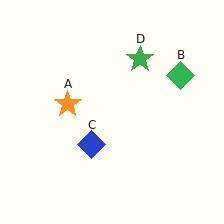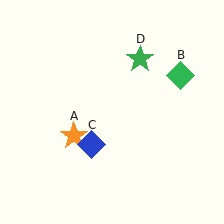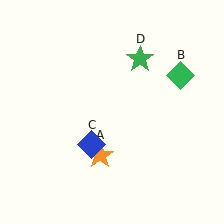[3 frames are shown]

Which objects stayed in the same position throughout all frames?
Green diamond (object B) and blue diamond (object C) and green star (object D) remained stationary.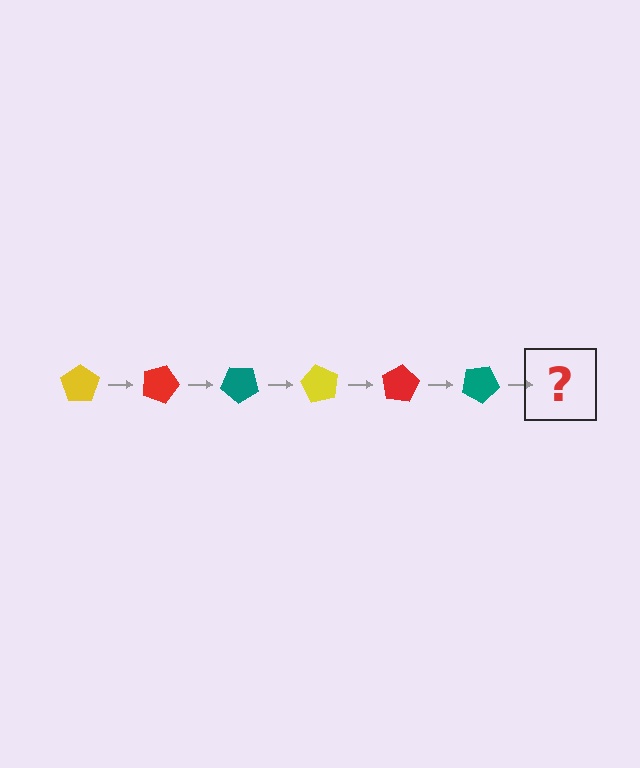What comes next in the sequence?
The next element should be a yellow pentagon, rotated 120 degrees from the start.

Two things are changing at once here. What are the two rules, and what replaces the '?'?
The two rules are that it rotates 20 degrees each step and the color cycles through yellow, red, and teal. The '?' should be a yellow pentagon, rotated 120 degrees from the start.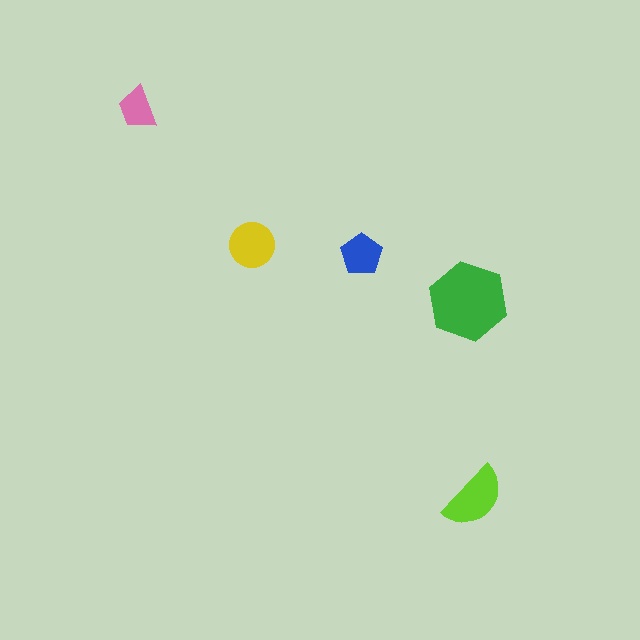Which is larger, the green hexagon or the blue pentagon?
The green hexagon.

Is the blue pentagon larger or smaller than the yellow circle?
Smaller.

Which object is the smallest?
The pink trapezoid.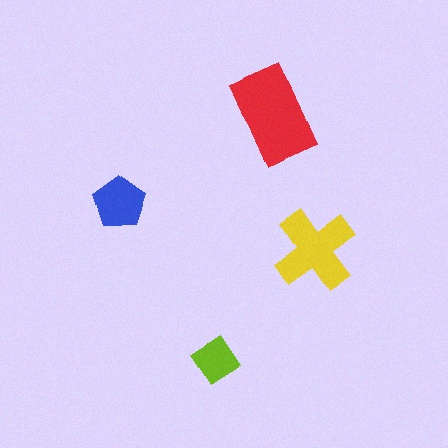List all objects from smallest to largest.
The lime diamond, the blue pentagon, the yellow cross, the red rectangle.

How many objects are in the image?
There are 4 objects in the image.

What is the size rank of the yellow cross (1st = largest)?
2nd.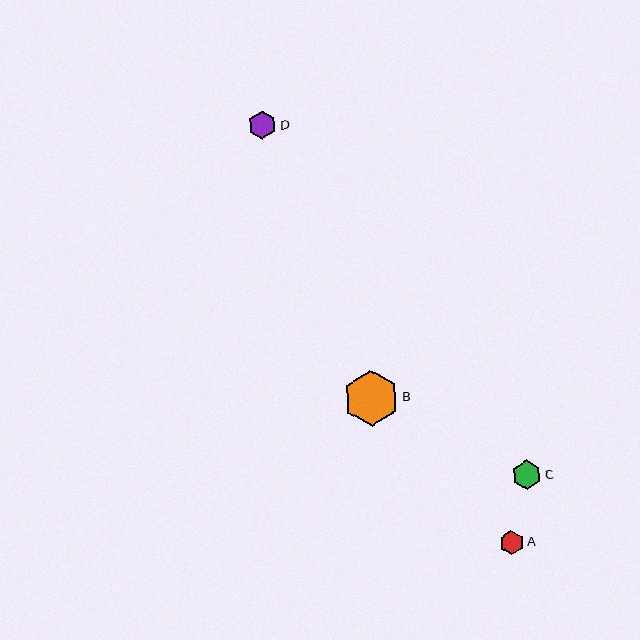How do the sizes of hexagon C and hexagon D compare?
Hexagon C and hexagon D are approximately the same size.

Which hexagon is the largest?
Hexagon B is the largest with a size of approximately 56 pixels.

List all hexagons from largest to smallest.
From largest to smallest: B, C, D, A.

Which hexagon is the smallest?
Hexagon A is the smallest with a size of approximately 25 pixels.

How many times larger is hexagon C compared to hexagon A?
Hexagon C is approximately 1.2 times the size of hexagon A.